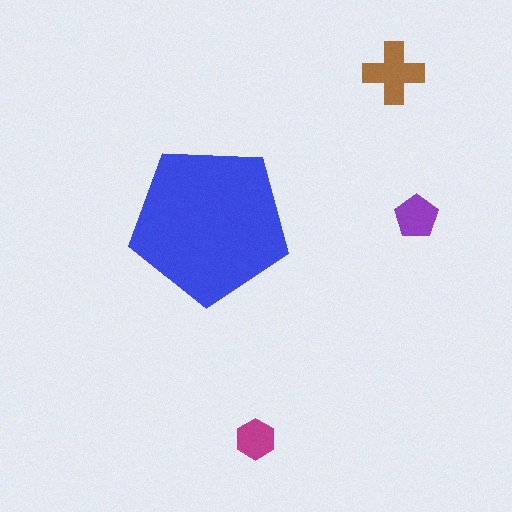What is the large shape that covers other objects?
A blue pentagon.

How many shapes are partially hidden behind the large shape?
0 shapes are partially hidden.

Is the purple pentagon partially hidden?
No, the purple pentagon is fully visible.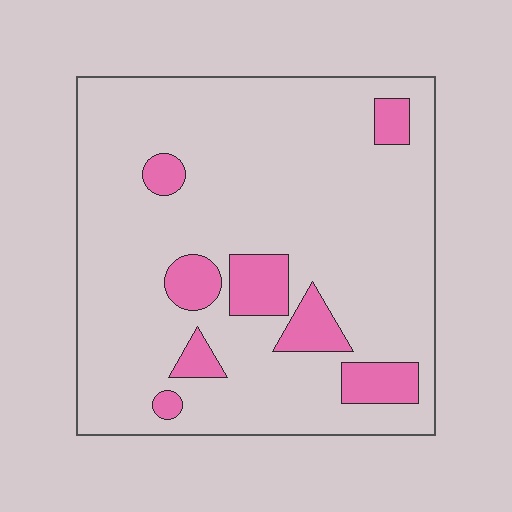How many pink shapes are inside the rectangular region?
8.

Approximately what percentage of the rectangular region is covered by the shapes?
Approximately 15%.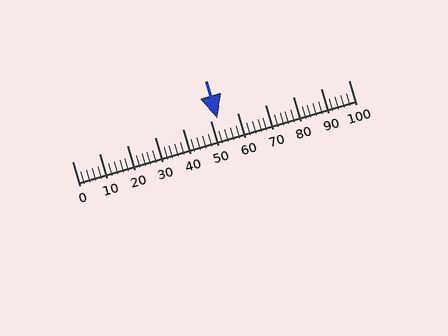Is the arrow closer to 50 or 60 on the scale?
The arrow is closer to 50.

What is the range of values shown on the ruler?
The ruler shows values from 0 to 100.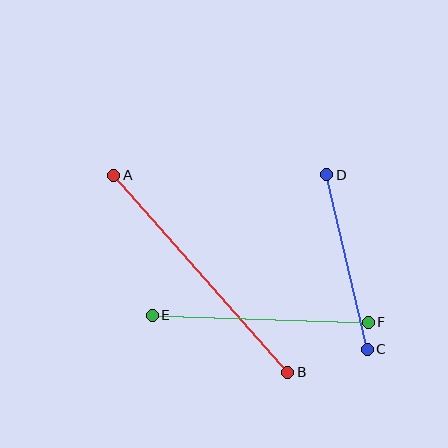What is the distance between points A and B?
The distance is approximately 263 pixels.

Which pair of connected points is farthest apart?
Points A and B are farthest apart.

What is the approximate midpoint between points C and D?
The midpoint is at approximately (347, 262) pixels.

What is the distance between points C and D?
The distance is approximately 179 pixels.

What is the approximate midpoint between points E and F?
The midpoint is at approximately (260, 319) pixels.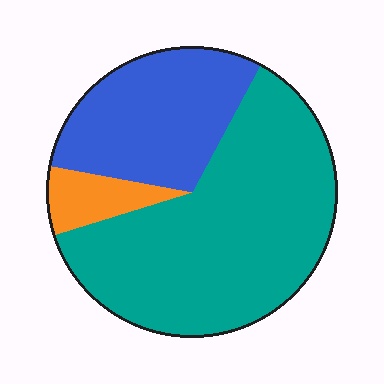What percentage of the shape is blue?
Blue takes up about one third (1/3) of the shape.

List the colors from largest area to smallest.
From largest to smallest: teal, blue, orange.